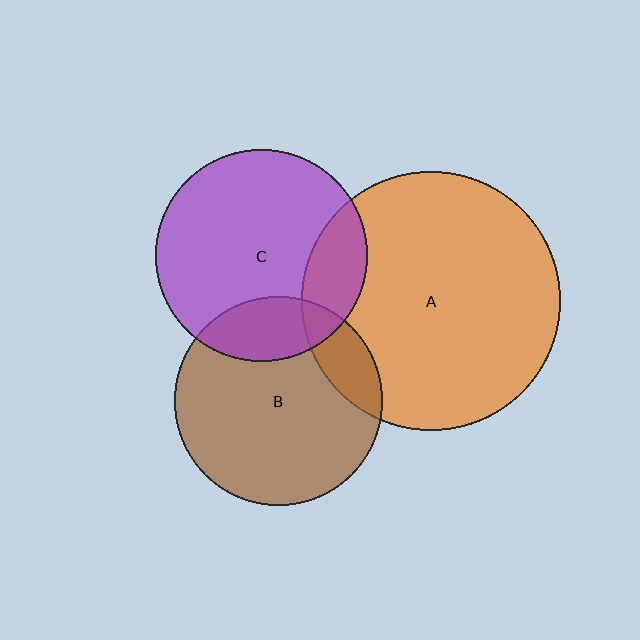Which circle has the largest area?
Circle A (orange).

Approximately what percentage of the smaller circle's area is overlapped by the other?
Approximately 15%.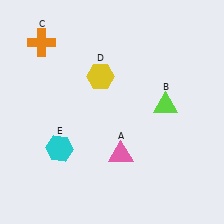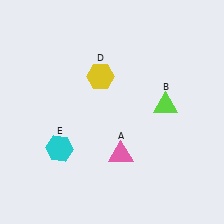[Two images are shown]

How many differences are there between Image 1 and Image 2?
There is 1 difference between the two images.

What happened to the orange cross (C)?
The orange cross (C) was removed in Image 2. It was in the top-left area of Image 1.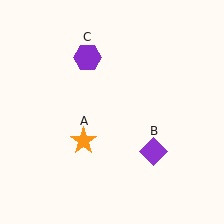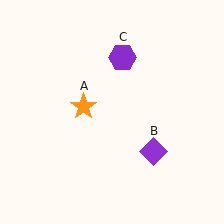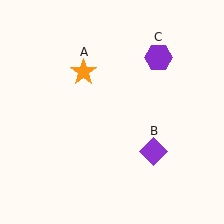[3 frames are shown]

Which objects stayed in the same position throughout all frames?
Purple diamond (object B) remained stationary.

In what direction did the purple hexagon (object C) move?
The purple hexagon (object C) moved right.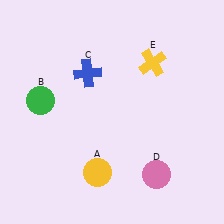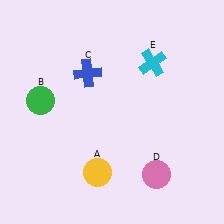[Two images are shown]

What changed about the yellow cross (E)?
In Image 1, E is yellow. In Image 2, it changed to cyan.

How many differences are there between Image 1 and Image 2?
There is 1 difference between the two images.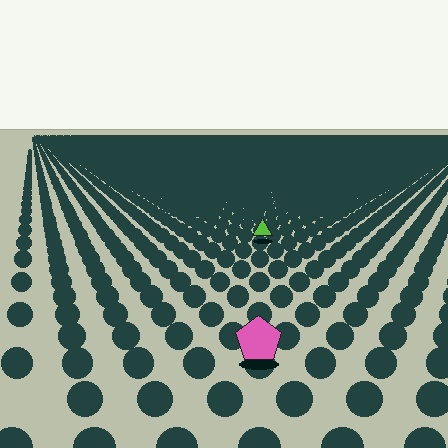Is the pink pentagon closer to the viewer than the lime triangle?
Yes. The pink pentagon is closer — you can tell from the texture gradient: the ground texture is coarser near it.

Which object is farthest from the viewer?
The lime triangle is farthest from the viewer. It appears smaller and the ground texture around it is denser.